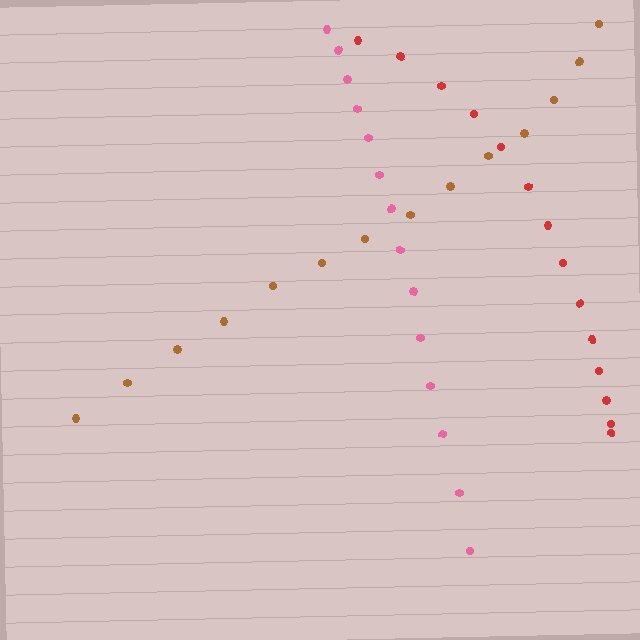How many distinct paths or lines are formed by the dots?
There are 3 distinct paths.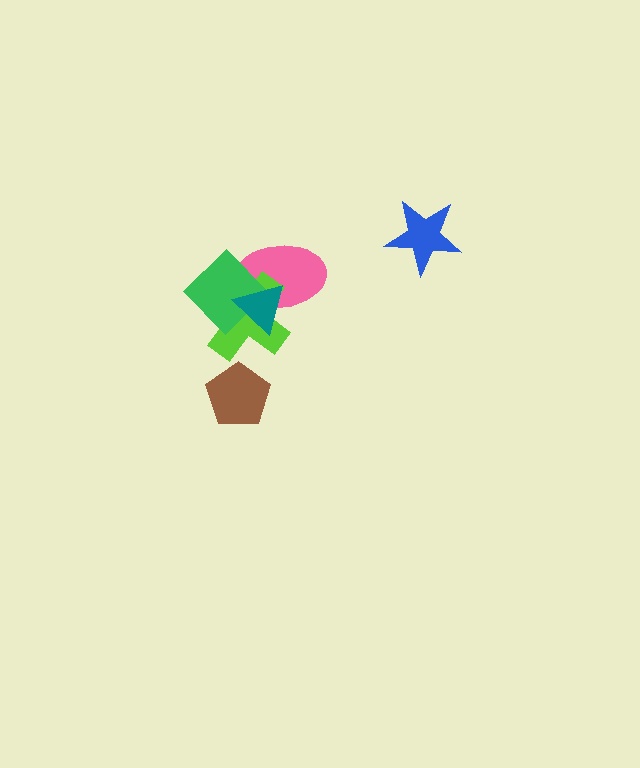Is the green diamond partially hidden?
Yes, it is partially covered by another shape.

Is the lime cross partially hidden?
Yes, it is partially covered by another shape.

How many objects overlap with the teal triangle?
3 objects overlap with the teal triangle.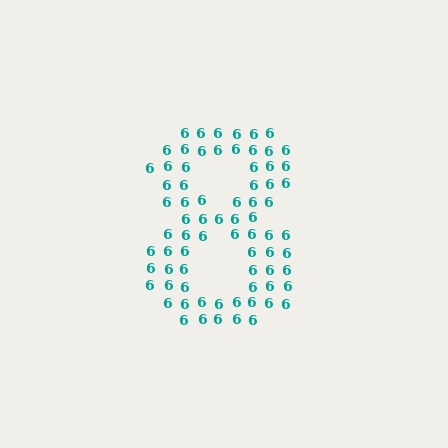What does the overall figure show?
The overall figure shows the digit 8.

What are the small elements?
The small elements are digit 6's.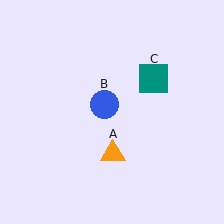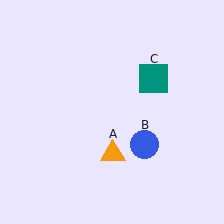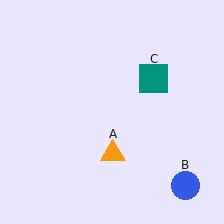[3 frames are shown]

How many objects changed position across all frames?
1 object changed position: blue circle (object B).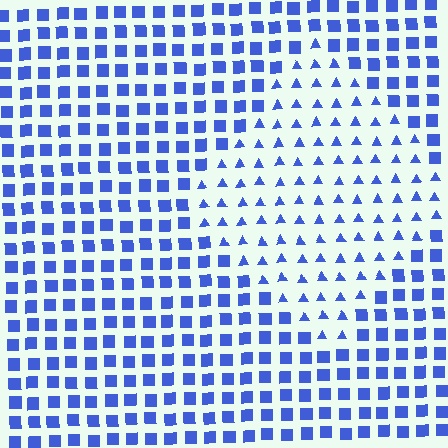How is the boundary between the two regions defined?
The boundary is defined by a change in element shape: triangles inside vs. squares outside. All elements share the same color and spacing.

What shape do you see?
I see a diamond.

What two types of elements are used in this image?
The image uses triangles inside the diamond region and squares outside it.